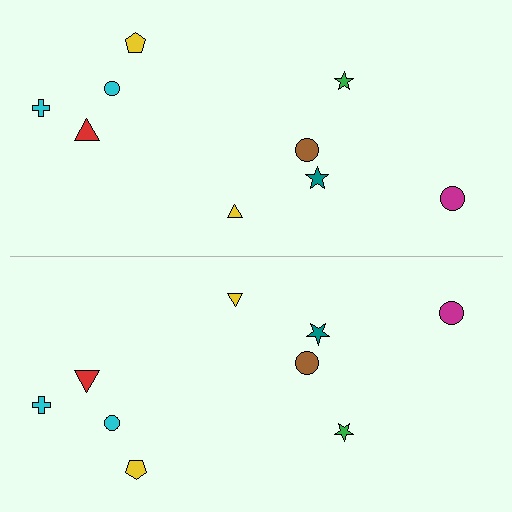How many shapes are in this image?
There are 18 shapes in this image.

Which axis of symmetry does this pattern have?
The pattern has a horizontal axis of symmetry running through the center of the image.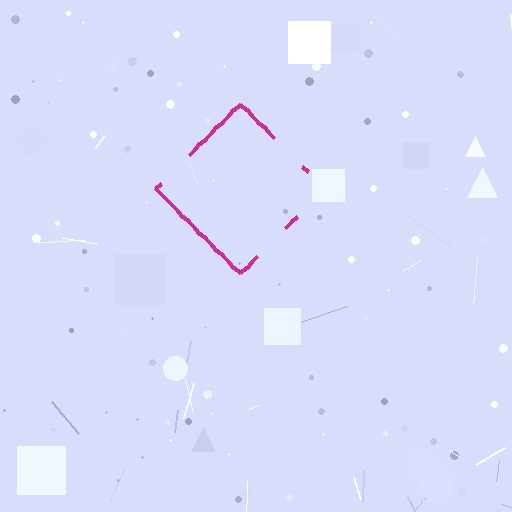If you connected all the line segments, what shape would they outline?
They would outline a diamond.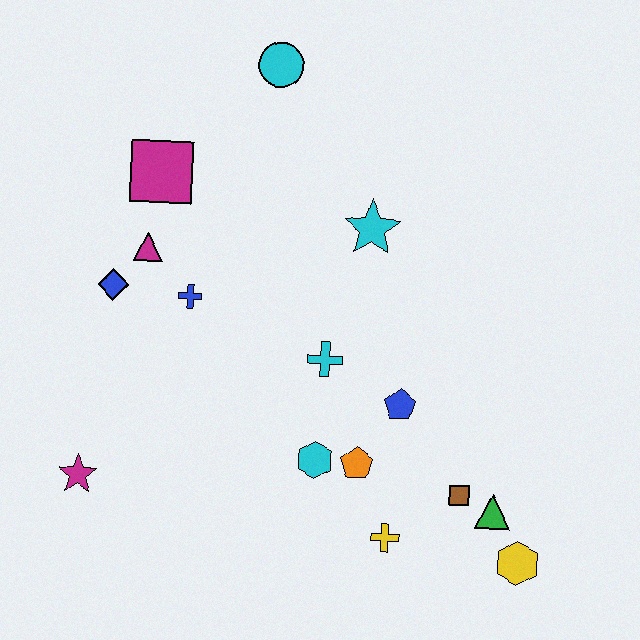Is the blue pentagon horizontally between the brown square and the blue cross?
Yes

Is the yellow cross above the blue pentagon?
No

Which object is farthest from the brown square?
The cyan circle is farthest from the brown square.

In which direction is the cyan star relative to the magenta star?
The cyan star is to the right of the magenta star.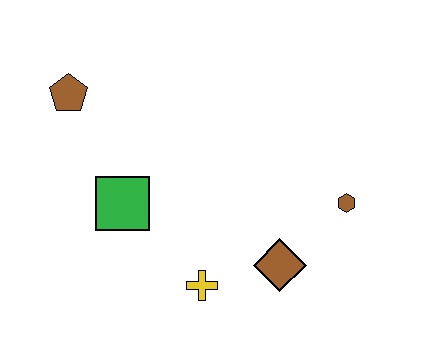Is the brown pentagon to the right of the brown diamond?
No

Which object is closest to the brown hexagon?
The brown diamond is closest to the brown hexagon.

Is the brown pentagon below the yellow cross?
No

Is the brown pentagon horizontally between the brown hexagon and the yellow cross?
No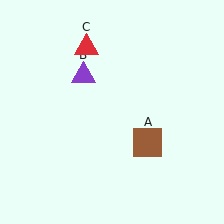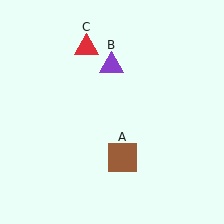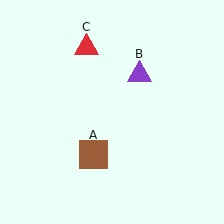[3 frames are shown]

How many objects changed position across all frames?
2 objects changed position: brown square (object A), purple triangle (object B).